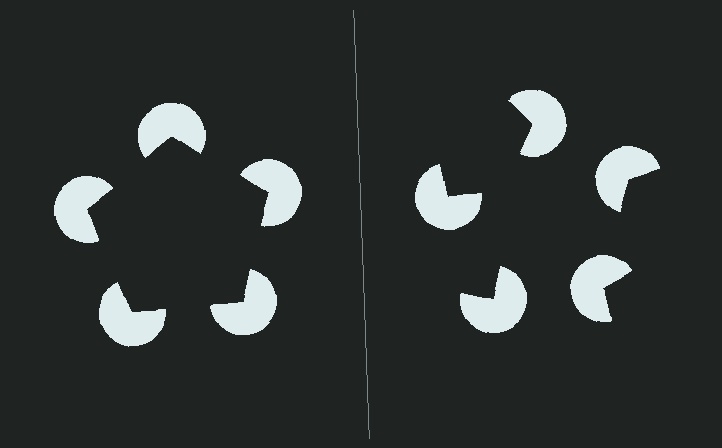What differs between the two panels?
The pac-man discs are positioned identically on both sides; only the wedge orientations differ. On the left they align to a pentagon; on the right they are misaligned.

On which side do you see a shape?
An illusory pentagon appears on the left side. On the right side the wedge cuts are rotated, so no coherent shape forms.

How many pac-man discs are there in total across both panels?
10 — 5 on each side.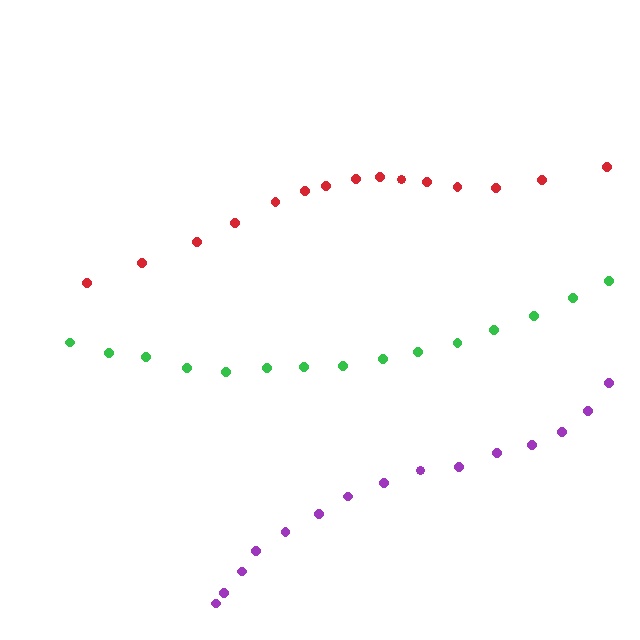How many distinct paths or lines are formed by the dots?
There are 3 distinct paths.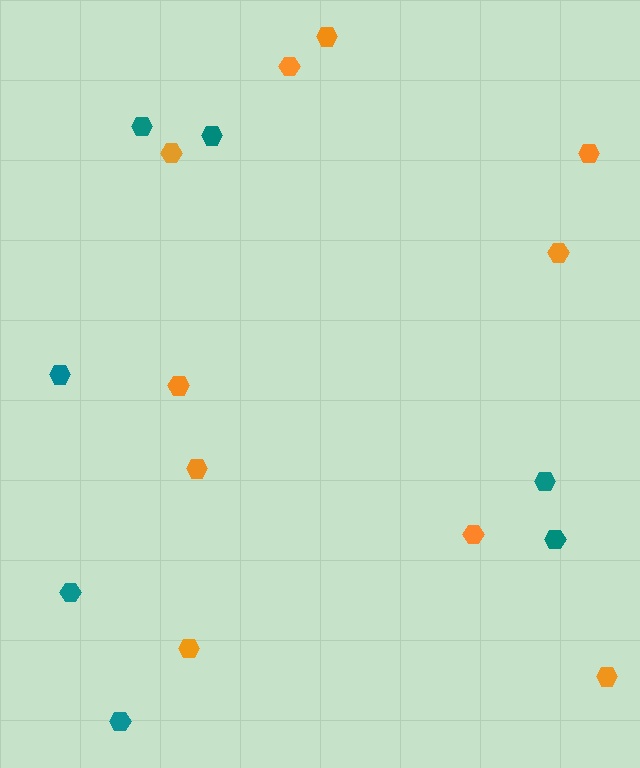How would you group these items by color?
There are 2 groups: one group of teal hexagons (7) and one group of orange hexagons (10).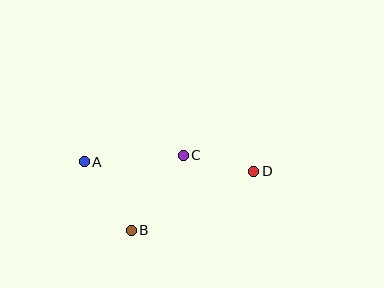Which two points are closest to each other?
Points C and D are closest to each other.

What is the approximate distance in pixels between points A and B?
The distance between A and B is approximately 83 pixels.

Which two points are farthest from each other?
Points A and D are farthest from each other.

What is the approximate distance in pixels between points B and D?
The distance between B and D is approximately 136 pixels.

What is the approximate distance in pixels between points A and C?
The distance between A and C is approximately 100 pixels.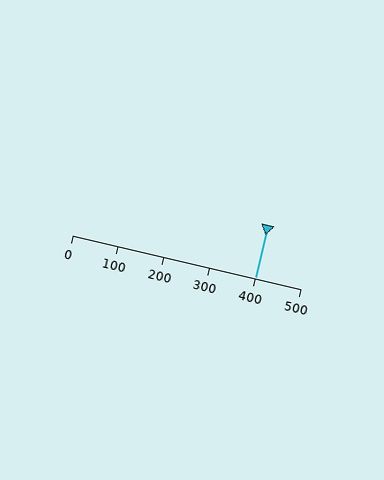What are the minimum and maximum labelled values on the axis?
The axis runs from 0 to 500.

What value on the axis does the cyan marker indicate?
The marker indicates approximately 400.